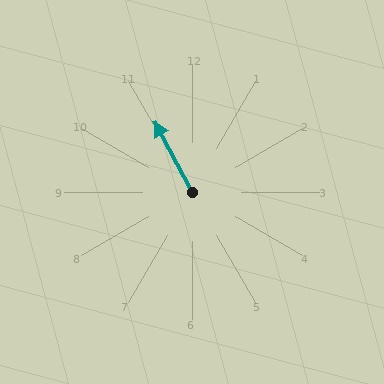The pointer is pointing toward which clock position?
Roughly 11 o'clock.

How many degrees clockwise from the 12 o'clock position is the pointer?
Approximately 332 degrees.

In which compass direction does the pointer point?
Northwest.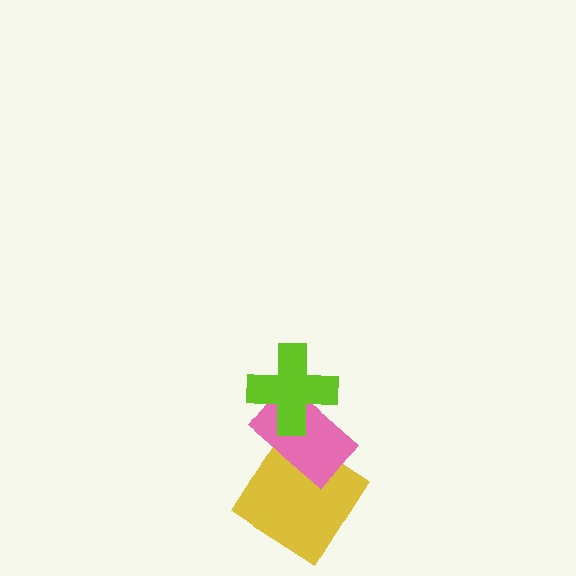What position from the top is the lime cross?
The lime cross is 1st from the top.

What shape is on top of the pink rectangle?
The lime cross is on top of the pink rectangle.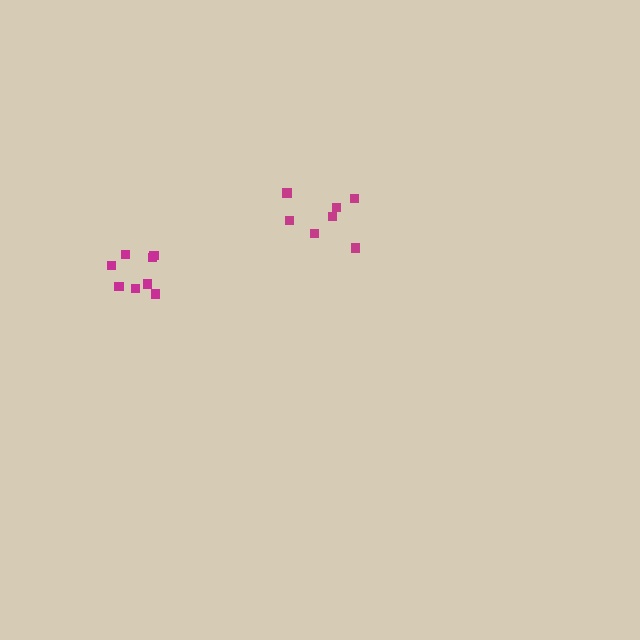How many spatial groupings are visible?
There are 2 spatial groupings.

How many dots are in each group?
Group 1: 8 dots, Group 2: 7 dots (15 total).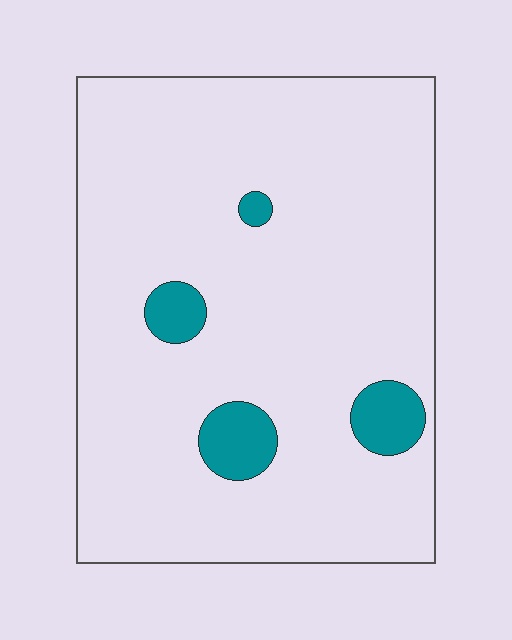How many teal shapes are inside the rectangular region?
4.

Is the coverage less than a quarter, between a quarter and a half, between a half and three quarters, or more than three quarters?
Less than a quarter.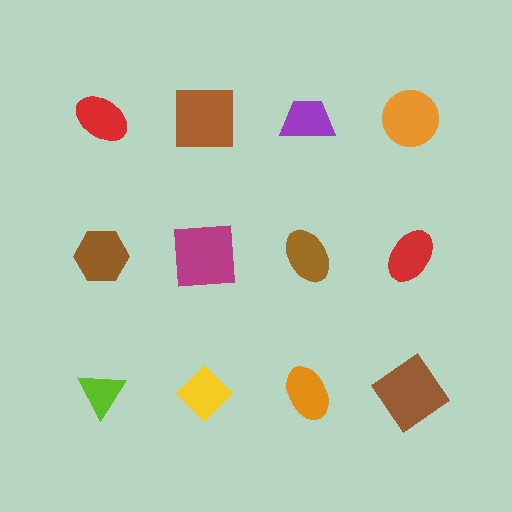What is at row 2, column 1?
A brown hexagon.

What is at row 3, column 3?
An orange ellipse.